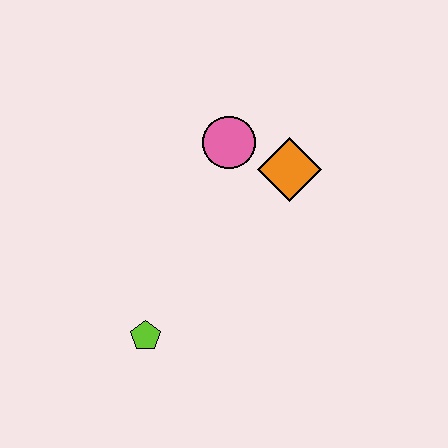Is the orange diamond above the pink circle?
No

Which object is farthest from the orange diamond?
The lime pentagon is farthest from the orange diamond.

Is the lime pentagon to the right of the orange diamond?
No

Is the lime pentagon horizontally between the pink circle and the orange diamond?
No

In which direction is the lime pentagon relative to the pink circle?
The lime pentagon is below the pink circle.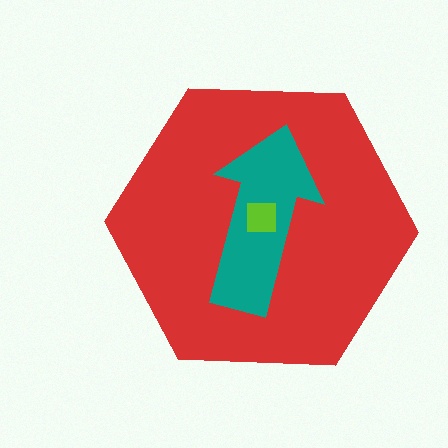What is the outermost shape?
The red hexagon.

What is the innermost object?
The lime square.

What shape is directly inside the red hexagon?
The teal arrow.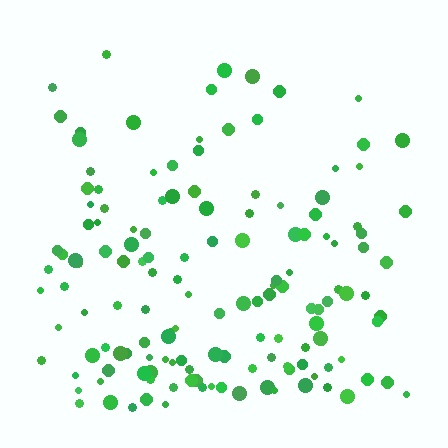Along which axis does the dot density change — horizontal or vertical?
Vertical.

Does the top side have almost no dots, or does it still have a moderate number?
Still a moderate number, just noticeably fewer than the bottom.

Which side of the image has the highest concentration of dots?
The bottom.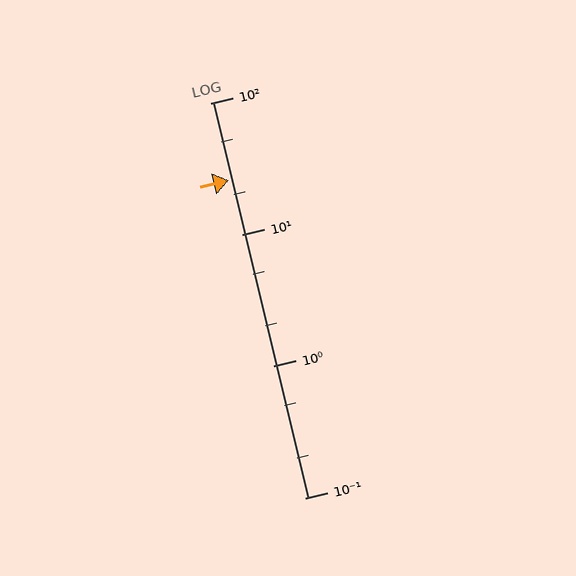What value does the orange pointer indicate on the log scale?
The pointer indicates approximately 26.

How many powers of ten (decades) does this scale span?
The scale spans 3 decades, from 0.1 to 100.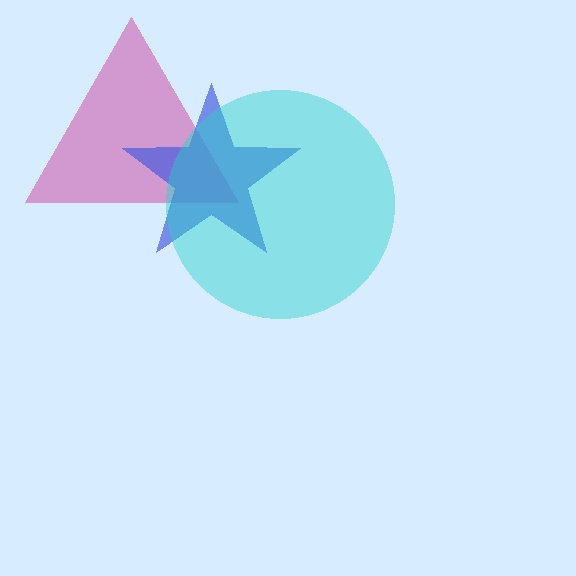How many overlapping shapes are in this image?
There are 3 overlapping shapes in the image.